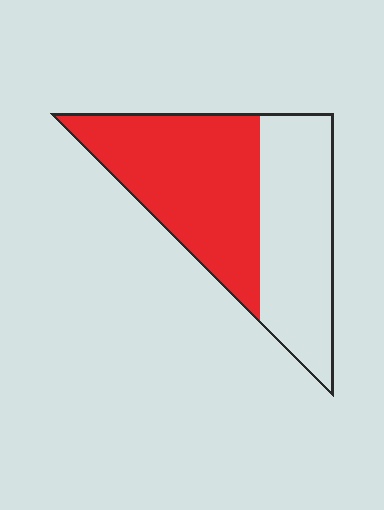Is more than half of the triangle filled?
Yes.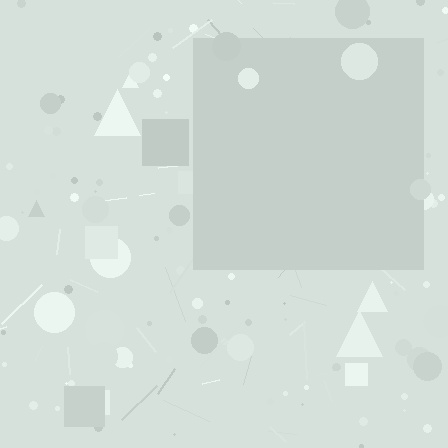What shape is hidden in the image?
A square is hidden in the image.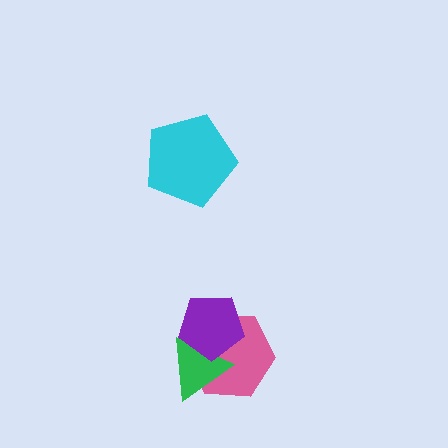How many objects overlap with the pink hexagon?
2 objects overlap with the pink hexagon.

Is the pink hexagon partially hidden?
Yes, it is partially covered by another shape.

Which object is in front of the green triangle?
The purple pentagon is in front of the green triangle.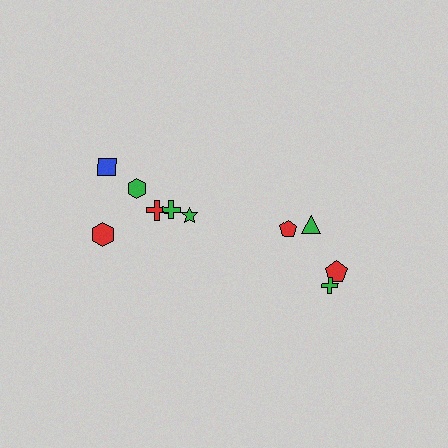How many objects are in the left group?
There are 6 objects.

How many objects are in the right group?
There are 4 objects.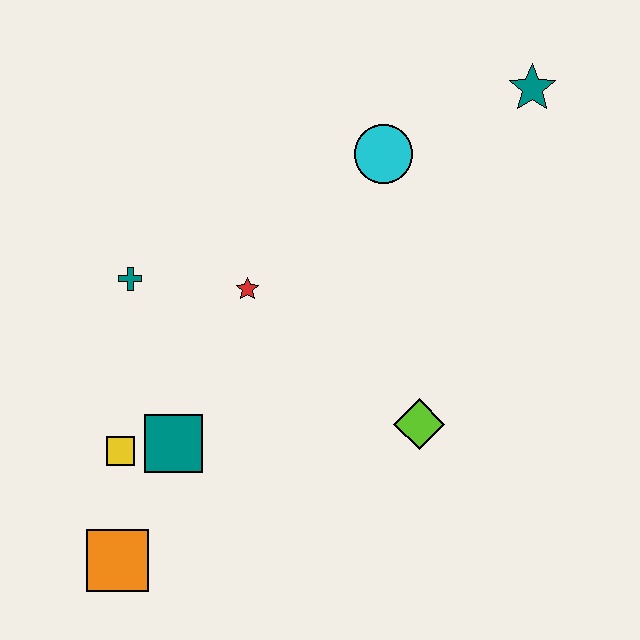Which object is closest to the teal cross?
The red star is closest to the teal cross.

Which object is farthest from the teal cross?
The teal star is farthest from the teal cross.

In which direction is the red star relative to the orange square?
The red star is above the orange square.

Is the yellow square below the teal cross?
Yes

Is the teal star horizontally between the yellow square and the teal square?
No